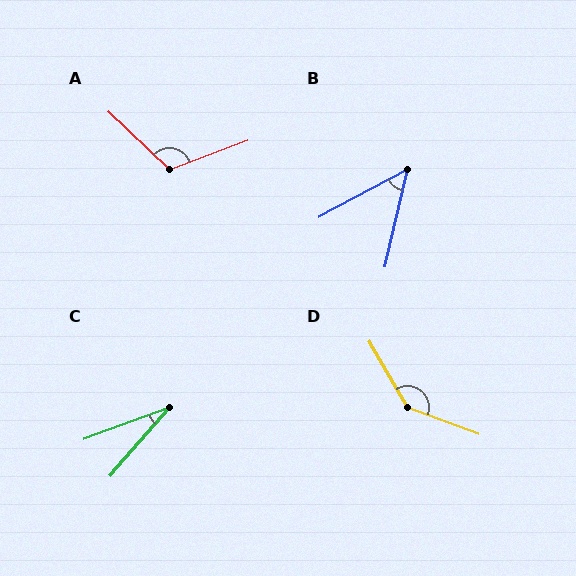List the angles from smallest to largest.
C (29°), B (49°), A (116°), D (140°).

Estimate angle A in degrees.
Approximately 116 degrees.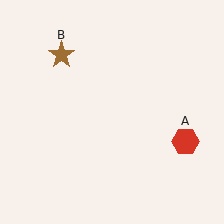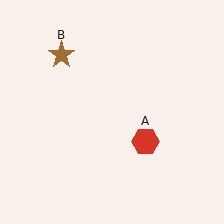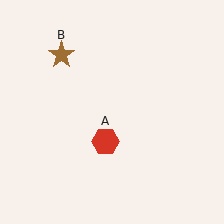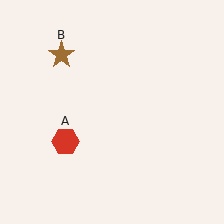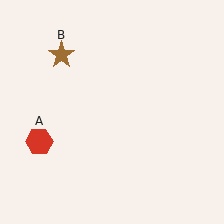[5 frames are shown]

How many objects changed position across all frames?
1 object changed position: red hexagon (object A).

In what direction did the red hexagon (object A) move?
The red hexagon (object A) moved left.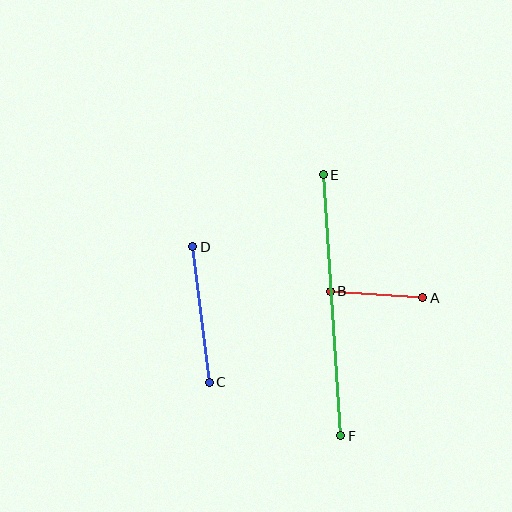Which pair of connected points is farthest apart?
Points E and F are farthest apart.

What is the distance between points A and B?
The distance is approximately 93 pixels.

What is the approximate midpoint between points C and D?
The midpoint is at approximately (201, 314) pixels.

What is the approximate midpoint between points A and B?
The midpoint is at approximately (377, 294) pixels.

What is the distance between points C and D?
The distance is approximately 137 pixels.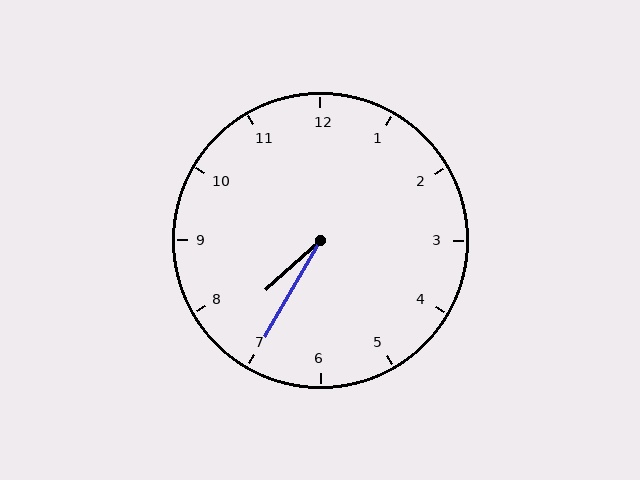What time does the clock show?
7:35.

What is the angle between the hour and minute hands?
Approximately 18 degrees.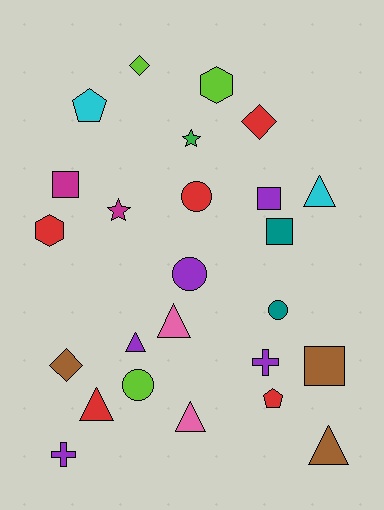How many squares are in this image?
There are 4 squares.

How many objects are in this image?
There are 25 objects.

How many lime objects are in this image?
There are 3 lime objects.